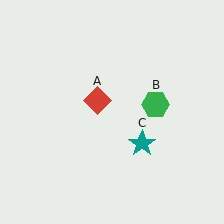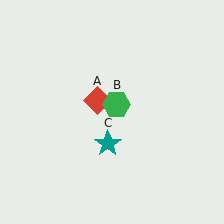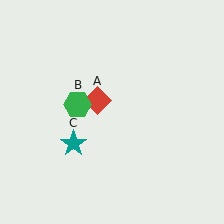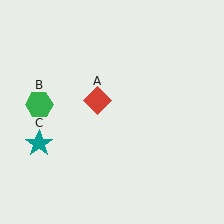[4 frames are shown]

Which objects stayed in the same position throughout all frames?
Red diamond (object A) remained stationary.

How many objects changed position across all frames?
2 objects changed position: green hexagon (object B), teal star (object C).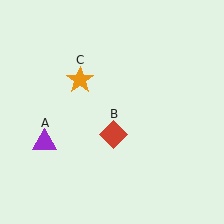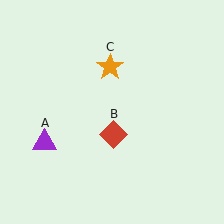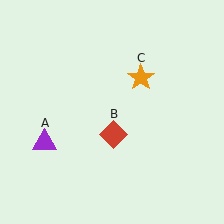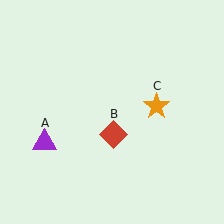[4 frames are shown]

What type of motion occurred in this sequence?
The orange star (object C) rotated clockwise around the center of the scene.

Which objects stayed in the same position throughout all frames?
Purple triangle (object A) and red diamond (object B) remained stationary.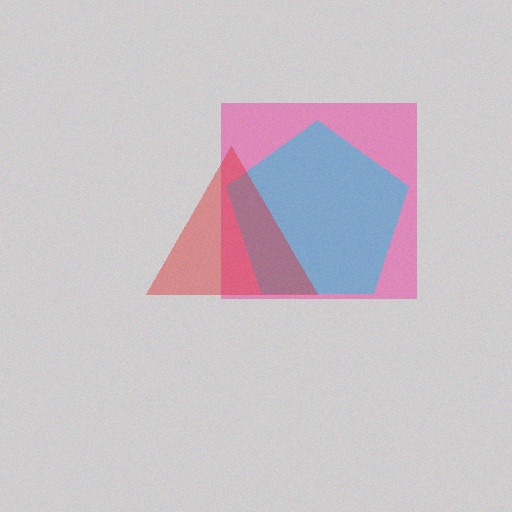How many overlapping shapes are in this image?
There are 3 overlapping shapes in the image.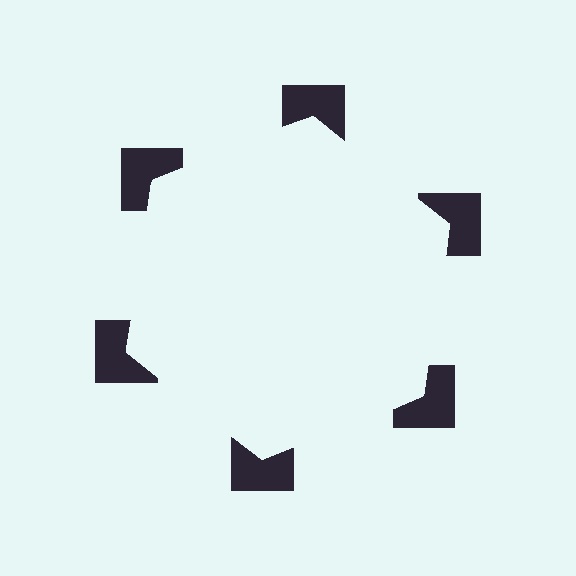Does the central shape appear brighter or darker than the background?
It typically appears slightly brighter than the background, even though no actual brightness change is drawn.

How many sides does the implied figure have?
6 sides.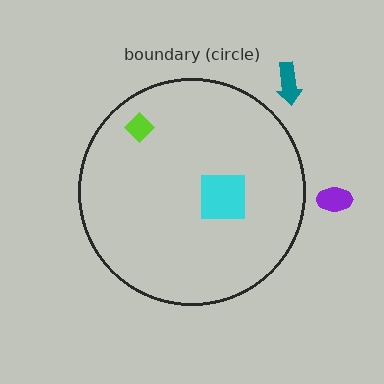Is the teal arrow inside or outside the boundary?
Outside.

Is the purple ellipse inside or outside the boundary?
Outside.